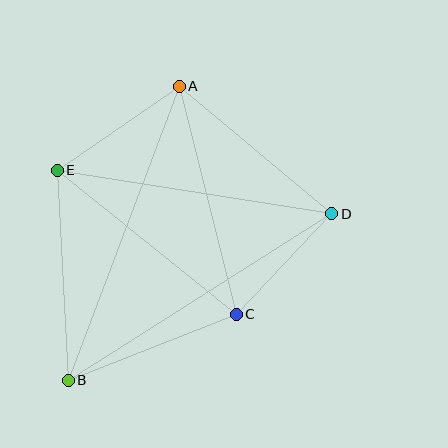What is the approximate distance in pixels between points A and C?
The distance between A and C is approximately 235 pixels.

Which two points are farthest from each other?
Points A and B are farthest from each other.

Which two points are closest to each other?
Points C and D are closest to each other.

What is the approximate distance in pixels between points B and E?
The distance between B and E is approximately 210 pixels.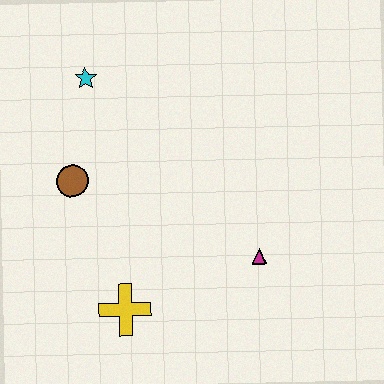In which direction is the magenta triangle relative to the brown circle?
The magenta triangle is to the right of the brown circle.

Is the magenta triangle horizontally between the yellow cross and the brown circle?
No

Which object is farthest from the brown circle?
The magenta triangle is farthest from the brown circle.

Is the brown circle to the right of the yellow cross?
No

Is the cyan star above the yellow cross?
Yes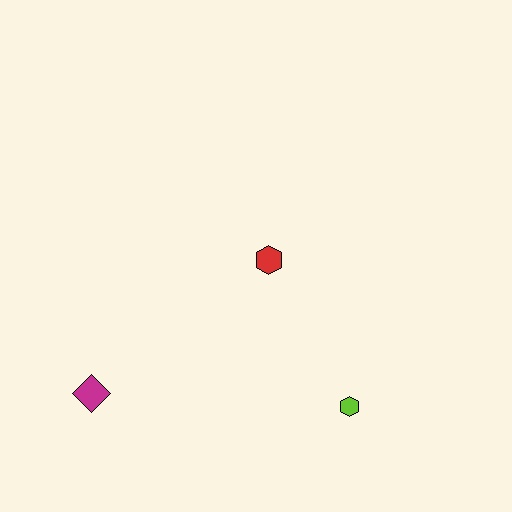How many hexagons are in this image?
There are 2 hexagons.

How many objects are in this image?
There are 3 objects.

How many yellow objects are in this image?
There are no yellow objects.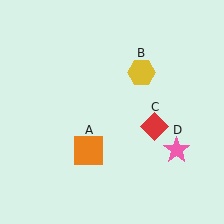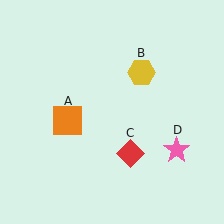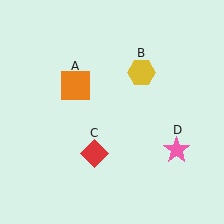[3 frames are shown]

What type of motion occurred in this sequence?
The orange square (object A), red diamond (object C) rotated clockwise around the center of the scene.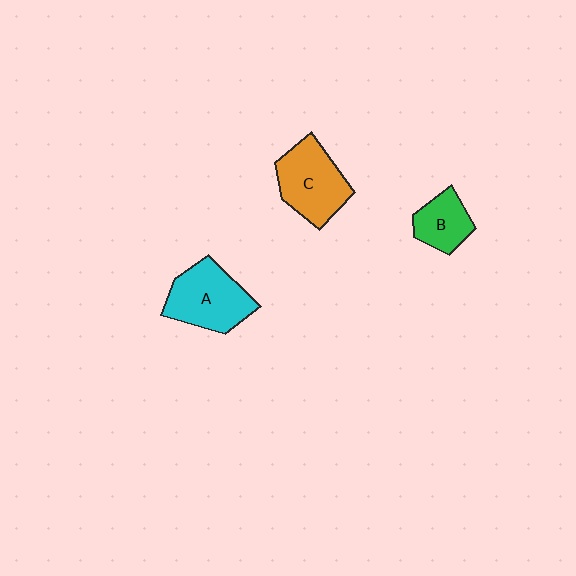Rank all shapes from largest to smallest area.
From largest to smallest: A (cyan), C (orange), B (green).